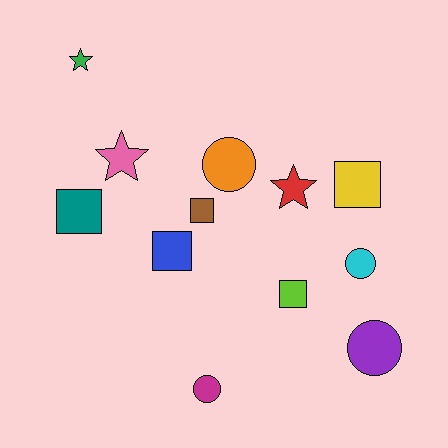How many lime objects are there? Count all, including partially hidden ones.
There is 1 lime object.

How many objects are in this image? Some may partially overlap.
There are 12 objects.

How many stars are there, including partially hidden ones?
There are 3 stars.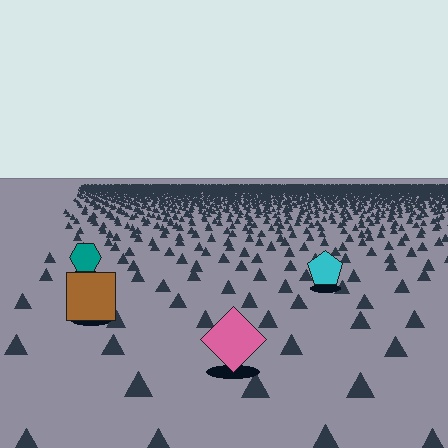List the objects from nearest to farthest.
From nearest to farthest: the pink diamond, the brown square, the cyan pentagon, the teal hexagon.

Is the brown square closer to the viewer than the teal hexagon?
Yes. The brown square is closer — you can tell from the texture gradient: the ground texture is coarser near it.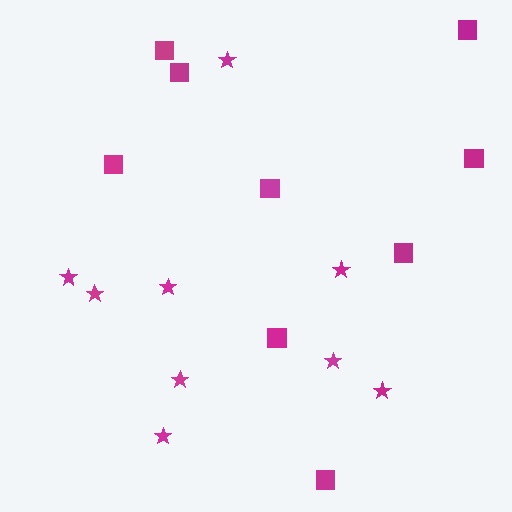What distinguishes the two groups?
There are 2 groups: one group of squares (9) and one group of stars (9).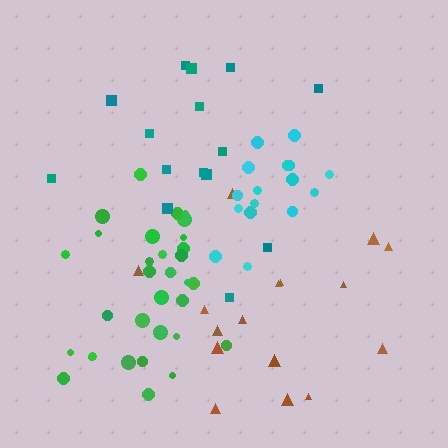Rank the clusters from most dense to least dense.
green, cyan, teal, brown.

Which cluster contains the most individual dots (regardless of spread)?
Green (33).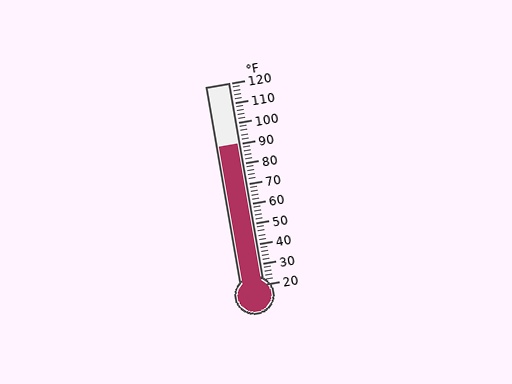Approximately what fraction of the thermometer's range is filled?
The thermometer is filled to approximately 70% of its range.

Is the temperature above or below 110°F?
The temperature is below 110°F.